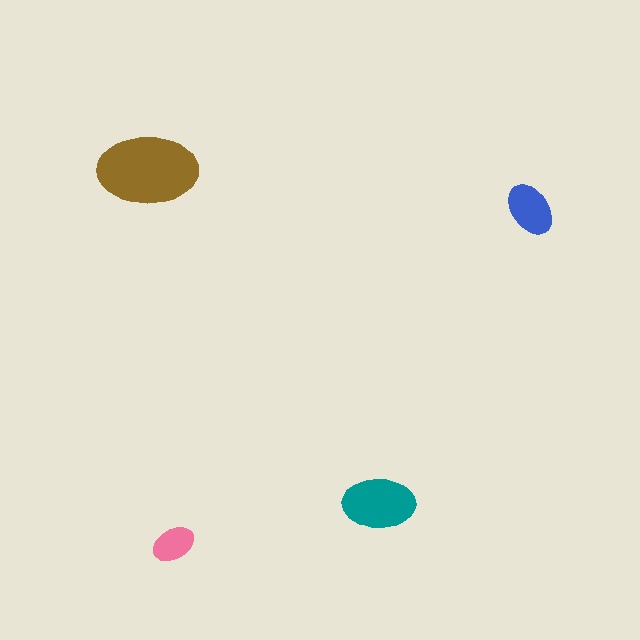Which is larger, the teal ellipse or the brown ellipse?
The brown one.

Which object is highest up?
The brown ellipse is topmost.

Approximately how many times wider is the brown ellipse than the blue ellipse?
About 2 times wider.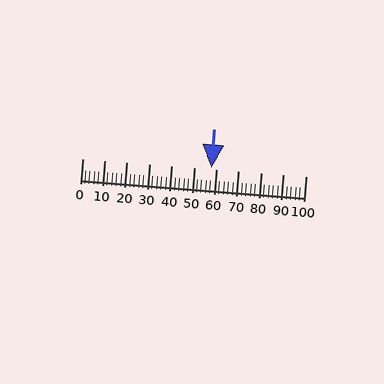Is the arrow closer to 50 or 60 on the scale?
The arrow is closer to 60.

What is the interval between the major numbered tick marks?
The major tick marks are spaced 10 units apart.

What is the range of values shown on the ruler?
The ruler shows values from 0 to 100.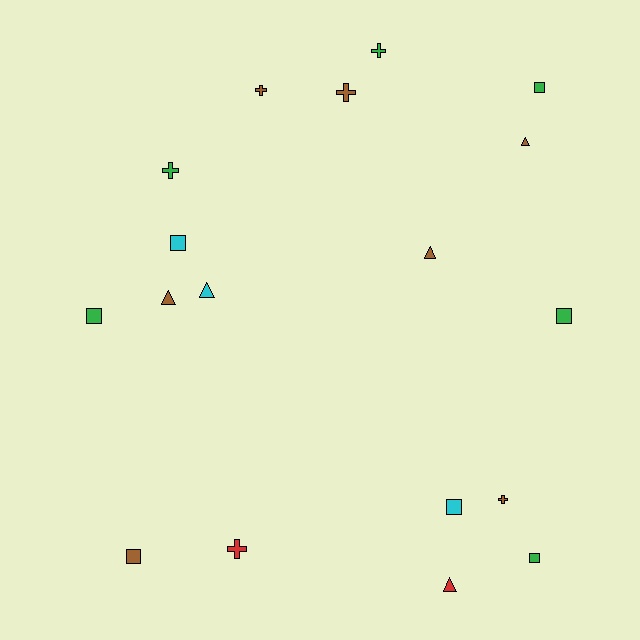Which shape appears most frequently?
Square, with 7 objects.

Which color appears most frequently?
Brown, with 7 objects.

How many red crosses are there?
There is 1 red cross.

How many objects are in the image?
There are 18 objects.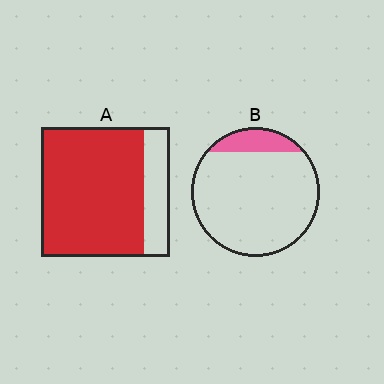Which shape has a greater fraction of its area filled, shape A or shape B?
Shape A.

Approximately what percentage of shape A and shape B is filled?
A is approximately 80% and B is approximately 15%.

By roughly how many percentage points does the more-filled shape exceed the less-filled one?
By roughly 65 percentage points (A over B).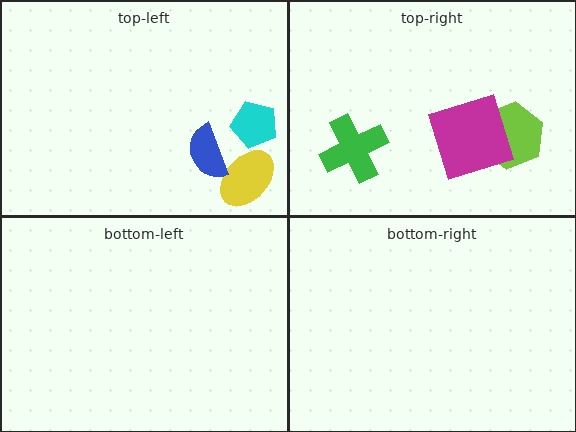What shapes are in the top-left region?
The yellow ellipse, the blue semicircle, the cyan pentagon.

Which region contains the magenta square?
The top-right region.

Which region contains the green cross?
The top-right region.